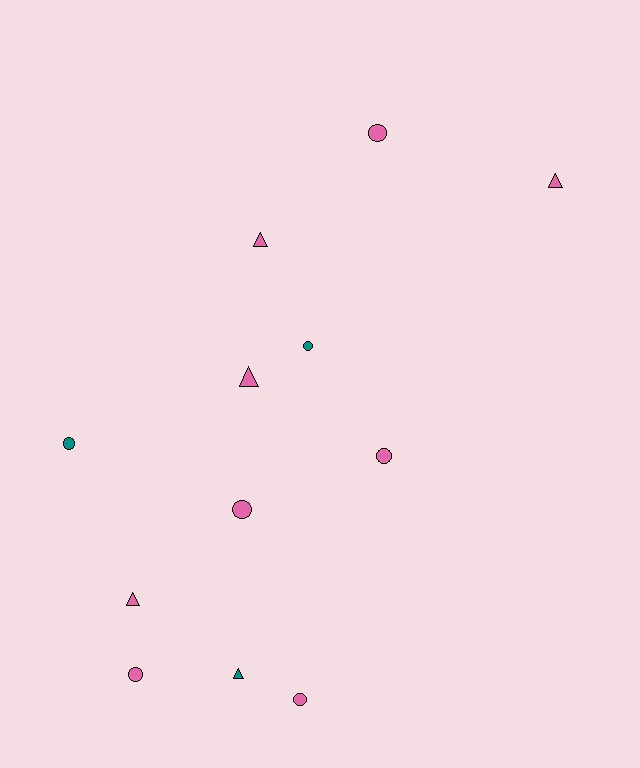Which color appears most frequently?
Pink, with 9 objects.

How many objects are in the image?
There are 12 objects.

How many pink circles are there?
There are 5 pink circles.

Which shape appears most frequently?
Circle, with 7 objects.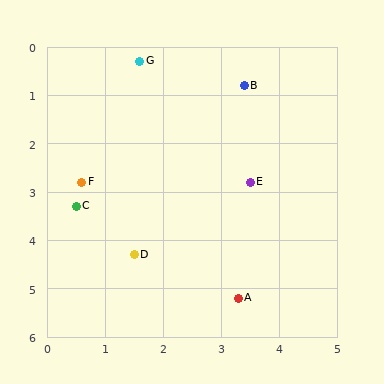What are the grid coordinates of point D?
Point D is at approximately (1.5, 4.3).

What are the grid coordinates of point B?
Point B is at approximately (3.4, 0.8).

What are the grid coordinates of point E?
Point E is at approximately (3.5, 2.8).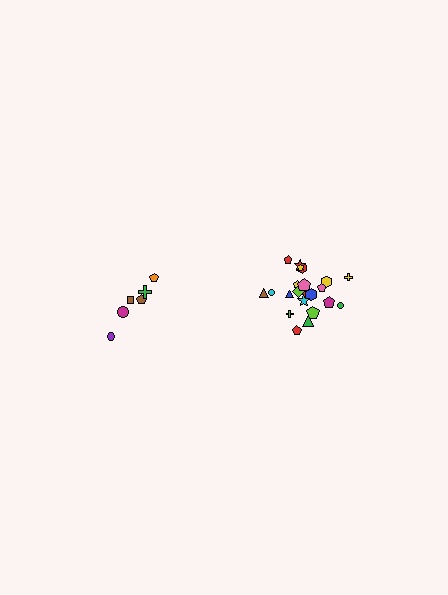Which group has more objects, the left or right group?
The right group.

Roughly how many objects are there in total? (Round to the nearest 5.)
Roughly 30 objects in total.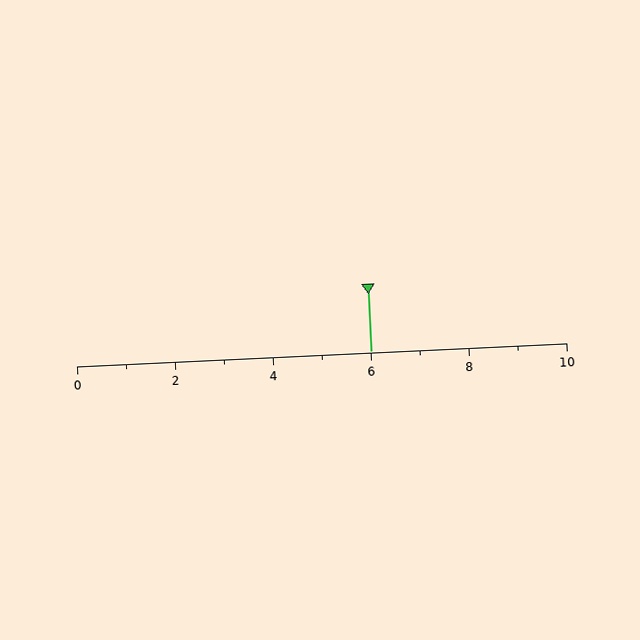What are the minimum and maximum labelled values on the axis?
The axis runs from 0 to 10.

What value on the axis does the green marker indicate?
The marker indicates approximately 6.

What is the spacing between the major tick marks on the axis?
The major ticks are spaced 2 apart.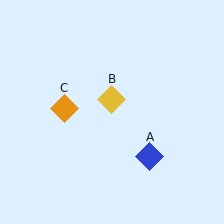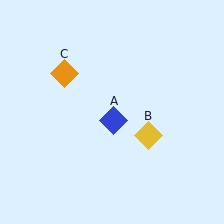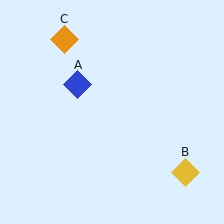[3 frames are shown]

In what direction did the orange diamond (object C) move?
The orange diamond (object C) moved up.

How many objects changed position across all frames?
3 objects changed position: blue diamond (object A), yellow diamond (object B), orange diamond (object C).